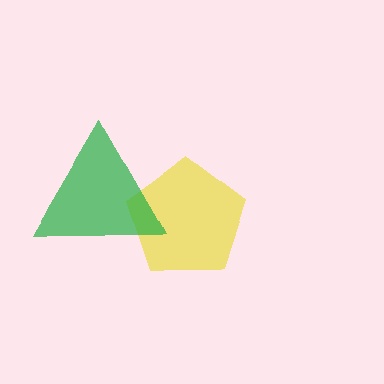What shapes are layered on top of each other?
The layered shapes are: a yellow pentagon, a green triangle.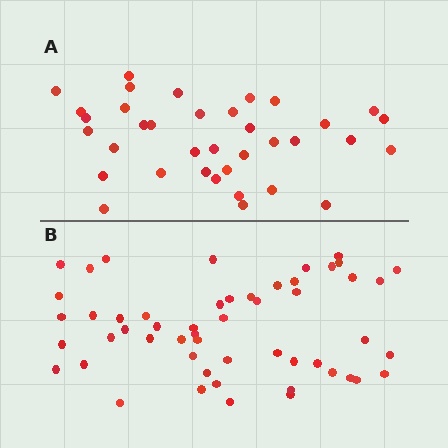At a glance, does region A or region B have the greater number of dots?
Region B (the bottom region) has more dots.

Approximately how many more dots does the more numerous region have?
Region B has approximately 15 more dots than region A.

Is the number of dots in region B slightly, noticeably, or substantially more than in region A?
Region B has substantially more. The ratio is roughly 1.5 to 1.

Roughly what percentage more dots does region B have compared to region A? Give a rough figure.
About 45% more.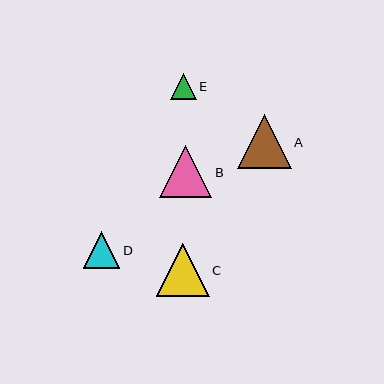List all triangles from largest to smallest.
From largest to smallest: A, C, B, D, E.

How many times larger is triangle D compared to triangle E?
Triangle D is approximately 1.4 times the size of triangle E.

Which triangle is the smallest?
Triangle E is the smallest with a size of approximately 26 pixels.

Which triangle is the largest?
Triangle A is the largest with a size of approximately 54 pixels.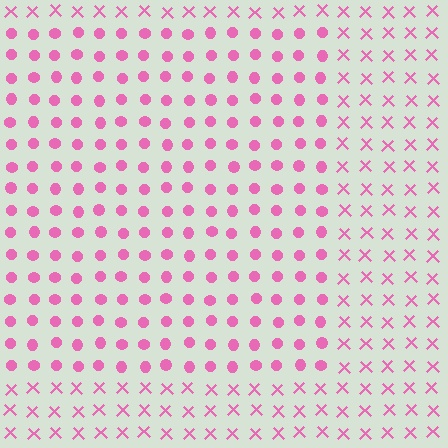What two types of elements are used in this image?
The image uses circles inside the rectangle region and X marks outside it.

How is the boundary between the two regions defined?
The boundary is defined by a change in element shape: circles inside vs. X marks outside. All elements share the same color and spacing.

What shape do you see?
I see a rectangle.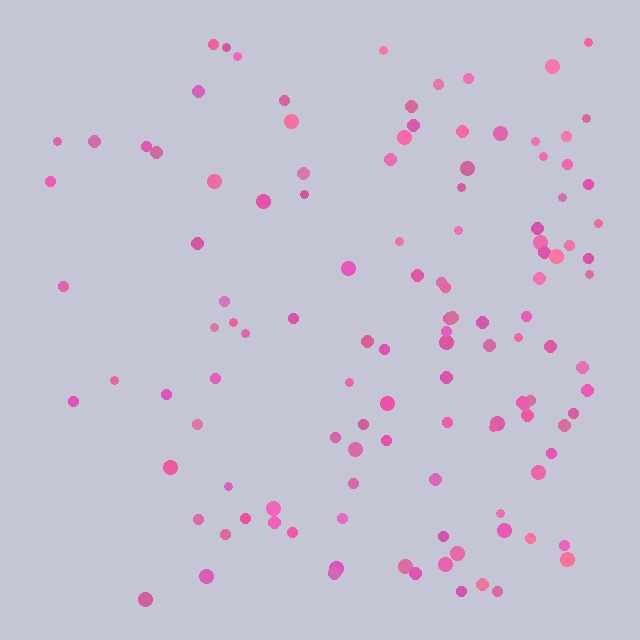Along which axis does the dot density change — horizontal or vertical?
Horizontal.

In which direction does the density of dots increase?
From left to right, with the right side densest.